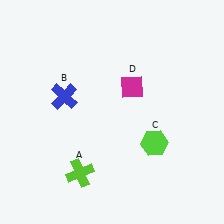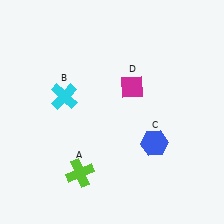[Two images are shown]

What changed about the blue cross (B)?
In Image 1, B is blue. In Image 2, it changed to cyan.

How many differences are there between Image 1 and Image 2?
There are 2 differences between the two images.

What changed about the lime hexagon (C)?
In Image 1, C is lime. In Image 2, it changed to blue.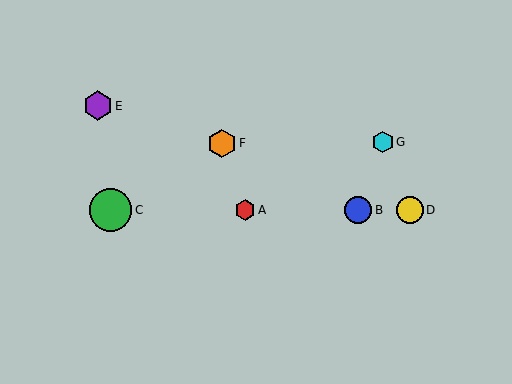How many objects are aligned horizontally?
4 objects (A, B, C, D) are aligned horizontally.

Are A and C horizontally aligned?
Yes, both are at y≈210.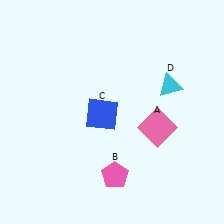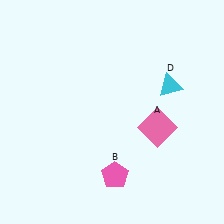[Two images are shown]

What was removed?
The blue square (C) was removed in Image 2.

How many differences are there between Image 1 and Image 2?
There is 1 difference between the two images.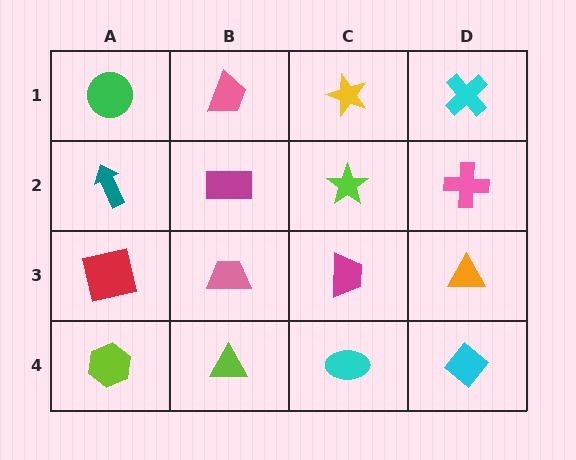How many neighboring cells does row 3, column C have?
4.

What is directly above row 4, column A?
A red square.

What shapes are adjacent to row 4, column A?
A red square (row 3, column A), a lime triangle (row 4, column B).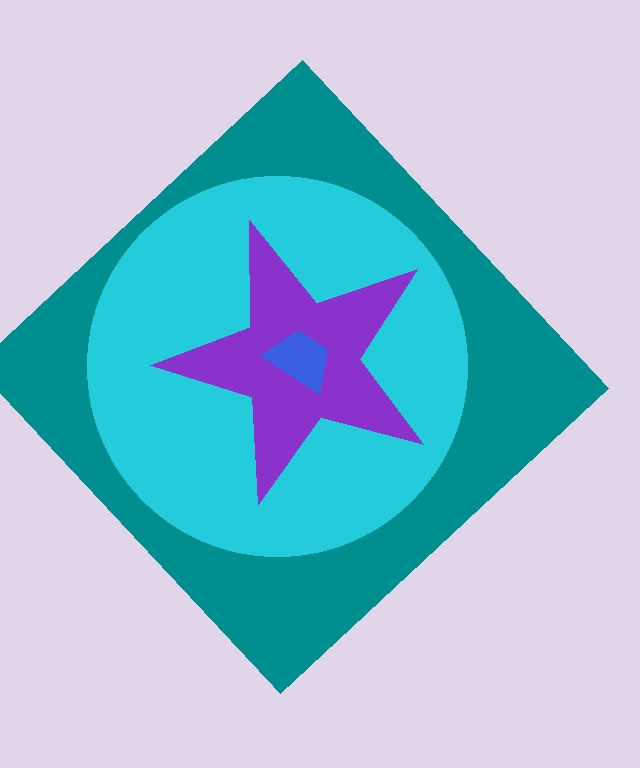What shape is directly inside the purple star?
The blue trapezoid.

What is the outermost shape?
The teal diamond.